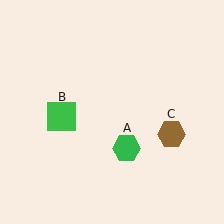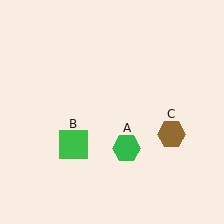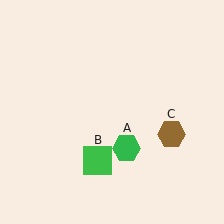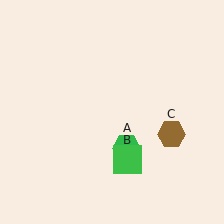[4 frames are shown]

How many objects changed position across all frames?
1 object changed position: green square (object B).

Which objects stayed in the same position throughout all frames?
Green hexagon (object A) and brown hexagon (object C) remained stationary.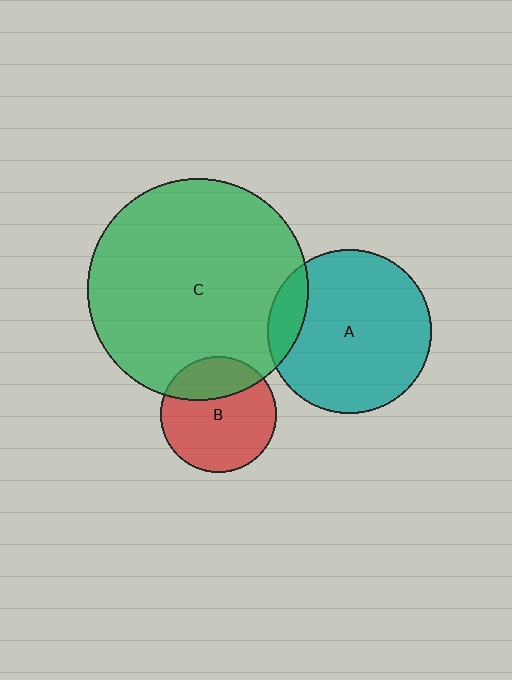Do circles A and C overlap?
Yes.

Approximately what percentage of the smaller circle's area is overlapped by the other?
Approximately 10%.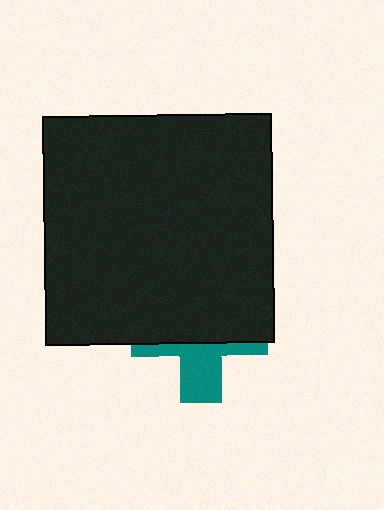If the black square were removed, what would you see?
You would see the complete teal cross.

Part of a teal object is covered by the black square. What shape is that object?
It is a cross.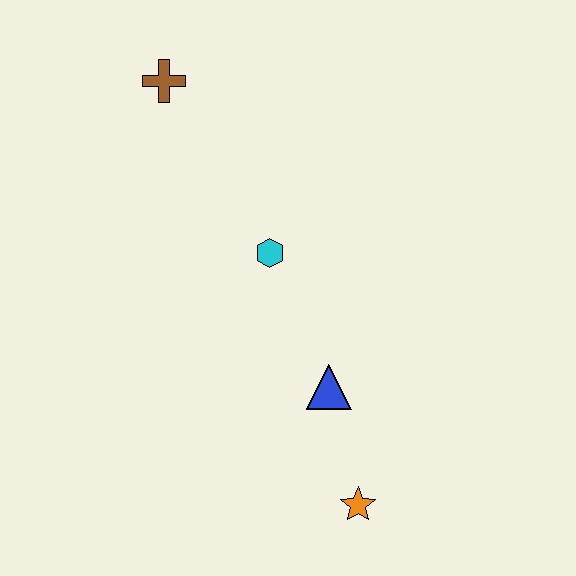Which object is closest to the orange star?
The blue triangle is closest to the orange star.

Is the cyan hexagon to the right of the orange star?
No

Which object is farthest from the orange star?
The brown cross is farthest from the orange star.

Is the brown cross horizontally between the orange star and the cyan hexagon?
No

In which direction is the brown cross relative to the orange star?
The brown cross is above the orange star.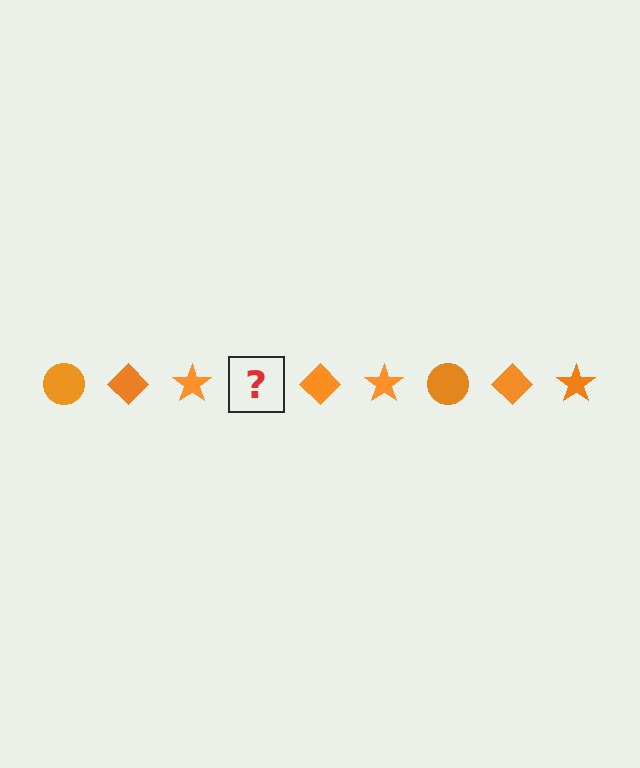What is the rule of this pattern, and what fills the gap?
The rule is that the pattern cycles through circle, diamond, star shapes in orange. The gap should be filled with an orange circle.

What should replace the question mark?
The question mark should be replaced with an orange circle.